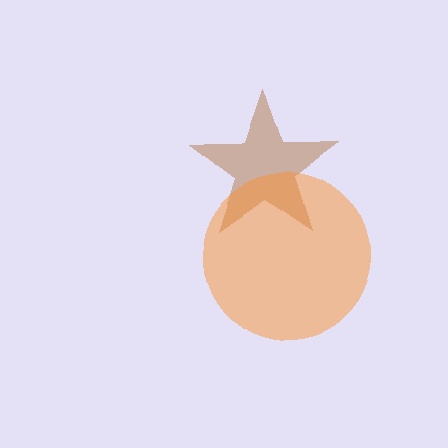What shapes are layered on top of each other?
The layered shapes are: a brown star, an orange circle.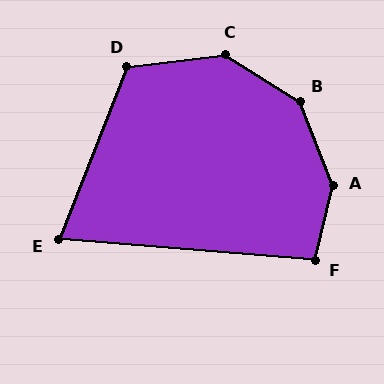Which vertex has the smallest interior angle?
E, at approximately 73 degrees.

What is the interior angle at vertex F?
Approximately 98 degrees (obtuse).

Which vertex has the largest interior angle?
A, at approximately 146 degrees.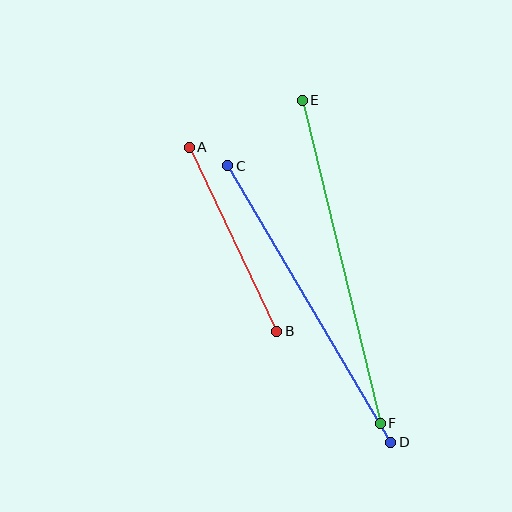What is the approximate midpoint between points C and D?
The midpoint is at approximately (309, 304) pixels.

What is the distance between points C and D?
The distance is approximately 321 pixels.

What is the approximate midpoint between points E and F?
The midpoint is at approximately (341, 262) pixels.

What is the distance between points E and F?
The distance is approximately 332 pixels.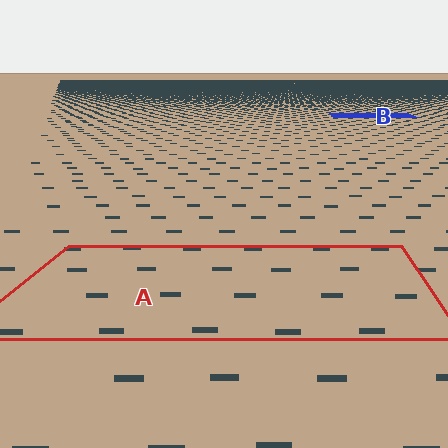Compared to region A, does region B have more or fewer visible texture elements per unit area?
Region B has more texture elements per unit area — they are packed more densely because it is farther away.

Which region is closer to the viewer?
Region A is closer. The texture elements there are larger and more spread out.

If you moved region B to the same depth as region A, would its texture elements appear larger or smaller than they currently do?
They would appear larger. At a closer depth, the same texture elements are projected at a bigger on-screen size.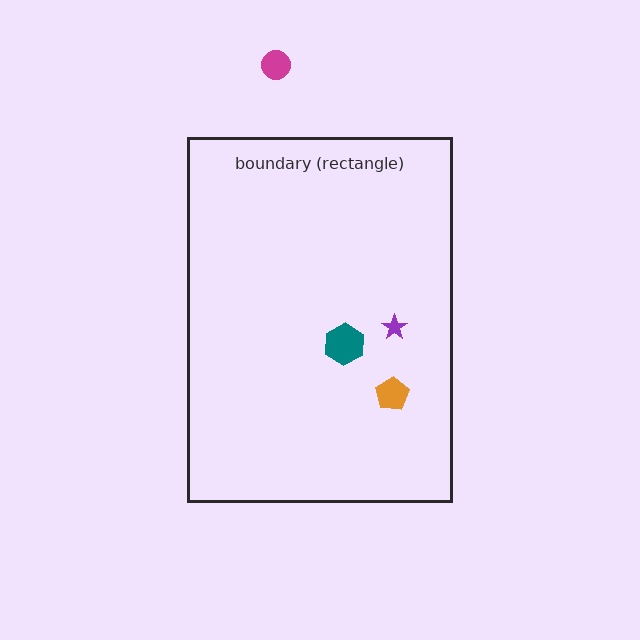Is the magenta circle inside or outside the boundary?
Outside.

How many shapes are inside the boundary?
3 inside, 1 outside.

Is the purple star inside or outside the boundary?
Inside.